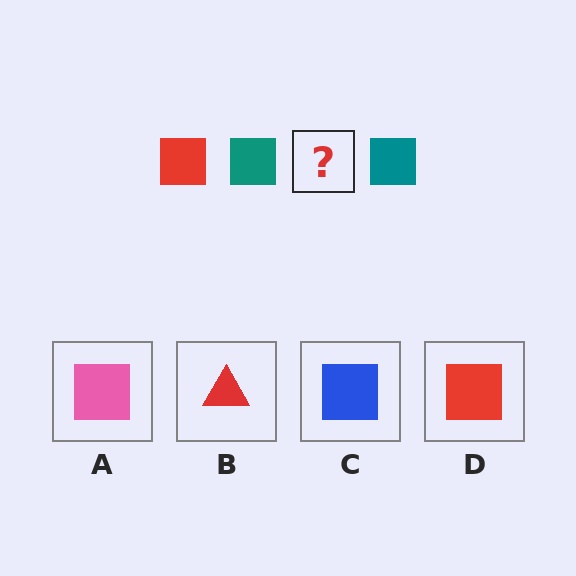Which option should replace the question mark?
Option D.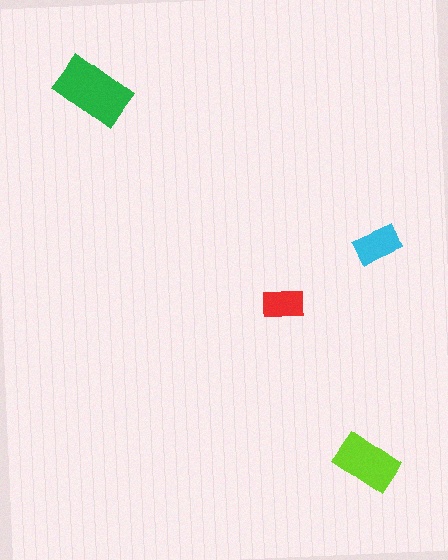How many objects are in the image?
There are 4 objects in the image.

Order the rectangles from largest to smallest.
the green one, the lime one, the cyan one, the red one.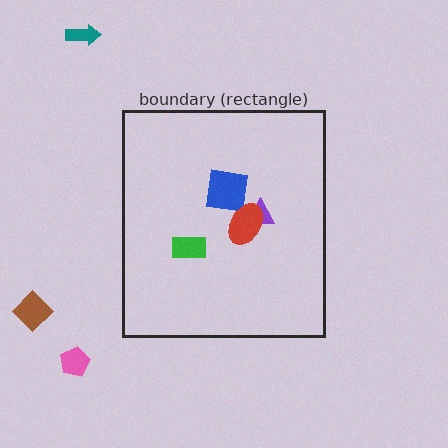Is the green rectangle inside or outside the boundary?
Inside.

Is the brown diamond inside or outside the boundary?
Outside.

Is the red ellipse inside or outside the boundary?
Inside.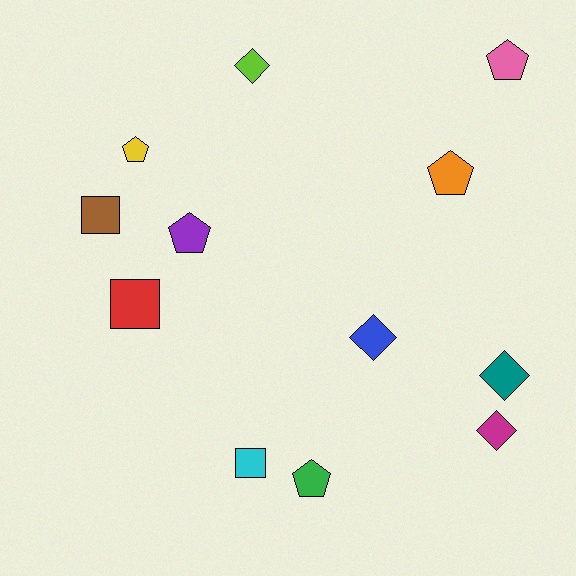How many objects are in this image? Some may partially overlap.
There are 12 objects.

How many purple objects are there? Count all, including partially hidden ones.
There is 1 purple object.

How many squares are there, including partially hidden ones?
There are 3 squares.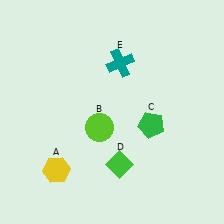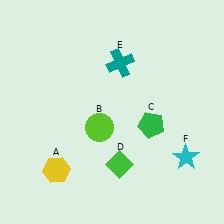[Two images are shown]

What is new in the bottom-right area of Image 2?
A cyan star (F) was added in the bottom-right area of Image 2.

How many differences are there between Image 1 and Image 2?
There is 1 difference between the two images.